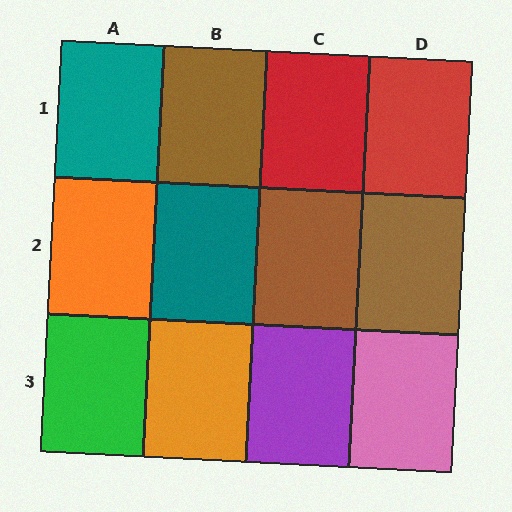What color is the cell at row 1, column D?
Red.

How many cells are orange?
2 cells are orange.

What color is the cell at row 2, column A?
Orange.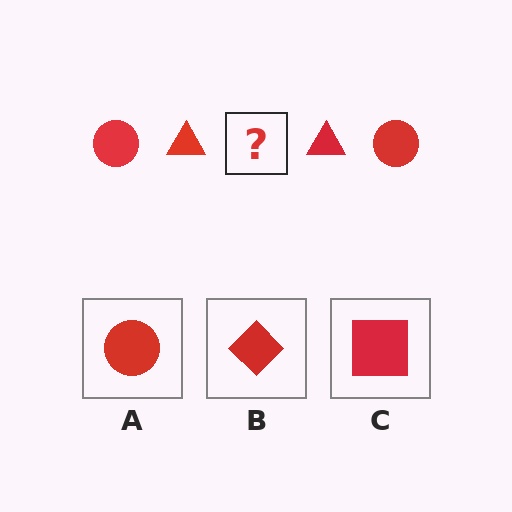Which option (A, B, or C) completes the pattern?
A.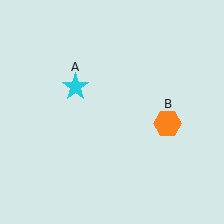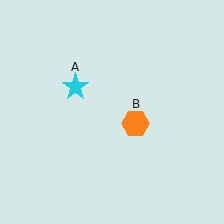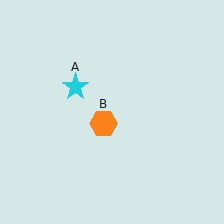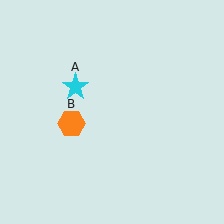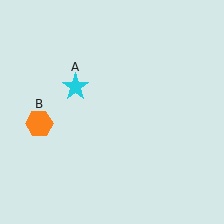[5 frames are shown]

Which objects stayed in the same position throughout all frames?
Cyan star (object A) remained stationary.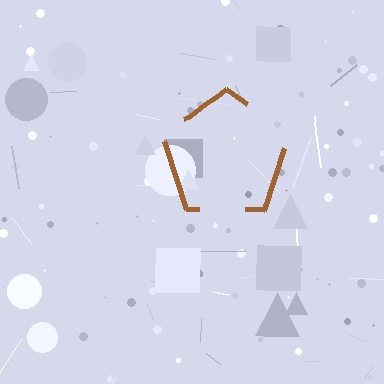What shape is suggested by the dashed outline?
The dashed outline suggests a pentagon.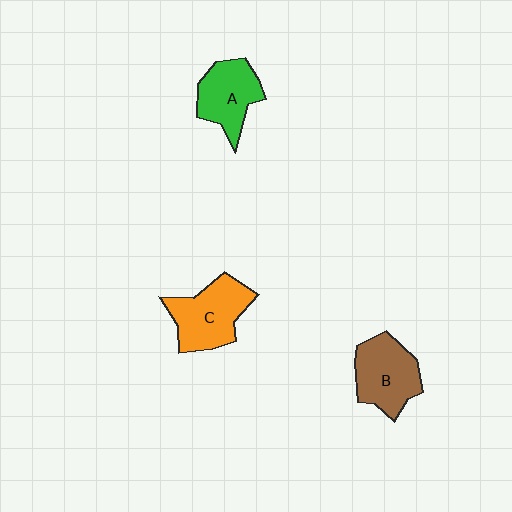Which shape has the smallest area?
Shape A (green).